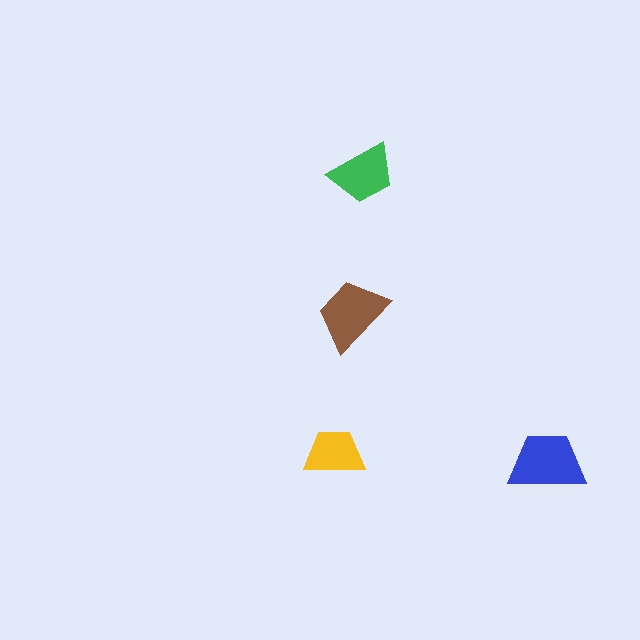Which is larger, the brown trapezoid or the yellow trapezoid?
The brown one.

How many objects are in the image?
There are 4 objects in the image.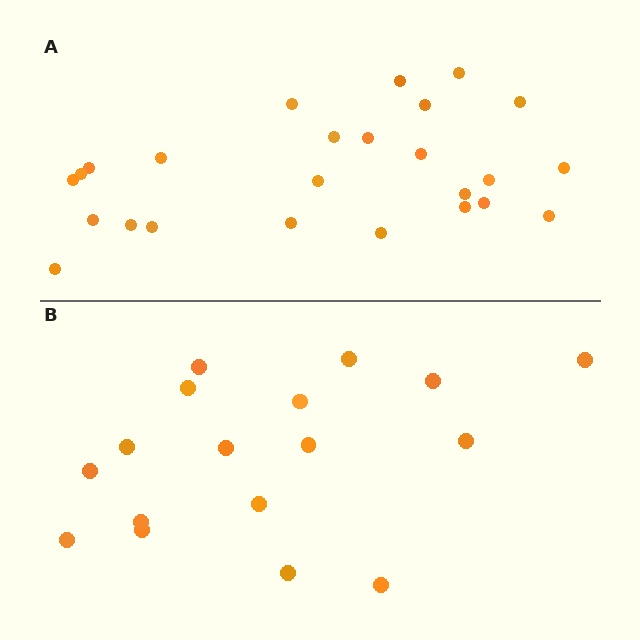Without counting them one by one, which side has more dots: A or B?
Region A (the top region) has more dots.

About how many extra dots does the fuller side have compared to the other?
Region A has roughly 8 or so more dots than region B.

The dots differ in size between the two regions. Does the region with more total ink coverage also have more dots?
No. Region B has more total ink coverage because its dots are larger, but region A actually contains more individual dots. Total area can be misleading — the number of items is what matters here.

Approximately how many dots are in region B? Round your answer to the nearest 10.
About 20 dots. (The exact count is 17, which rounds to 20.)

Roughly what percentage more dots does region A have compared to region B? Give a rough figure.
About 45% more.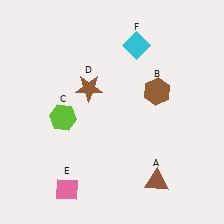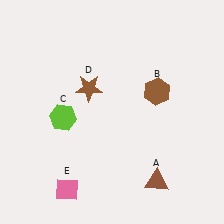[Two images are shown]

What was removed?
The cyan diamond (F) was removed in Image 2.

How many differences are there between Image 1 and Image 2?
There is 1 difference between the two images.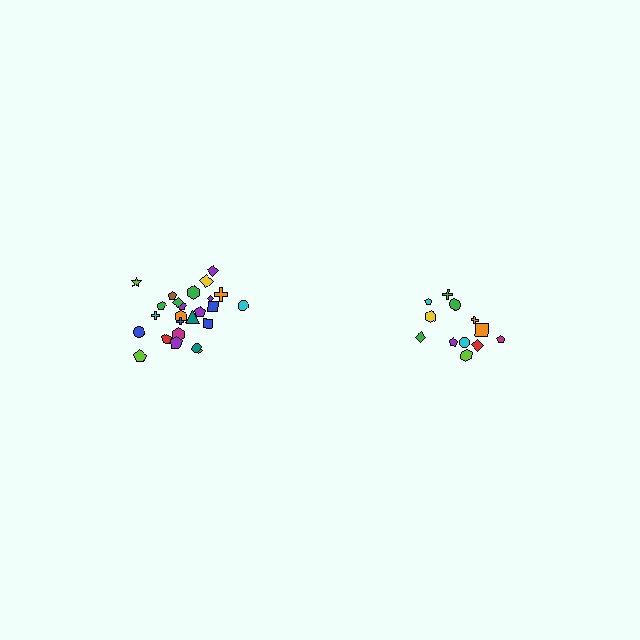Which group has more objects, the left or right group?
The left group.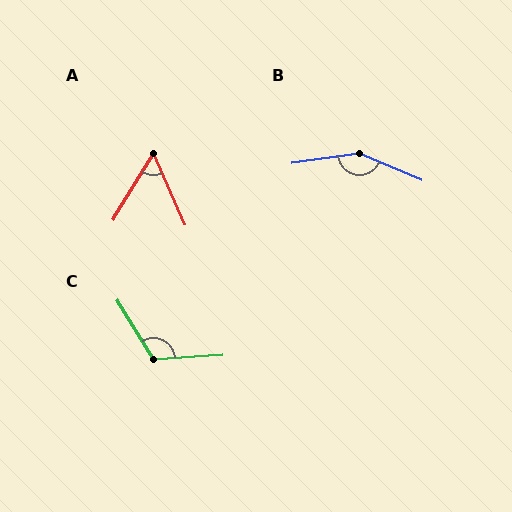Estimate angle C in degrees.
Approximately 117 degrees.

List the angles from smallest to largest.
A (55°), C (117°), B (149°).